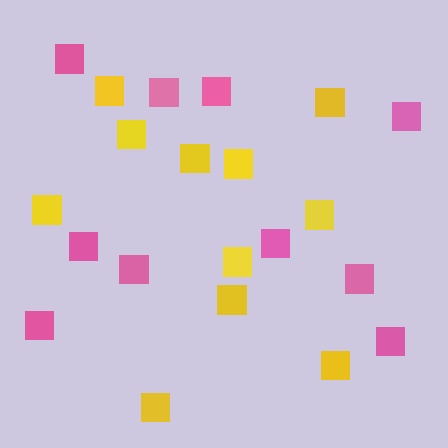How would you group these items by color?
There are 2 groups: one group of pink squares (10) and one group of yellow squares (11).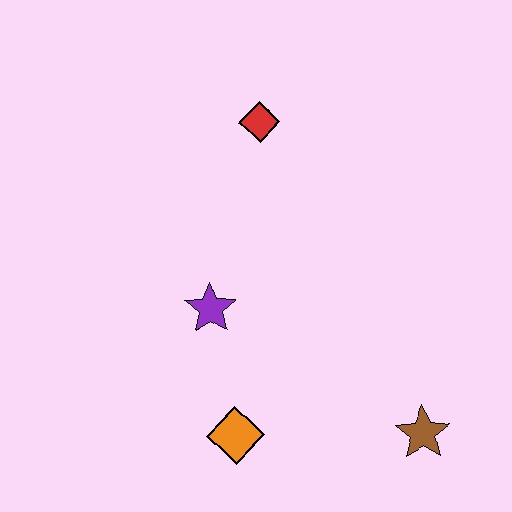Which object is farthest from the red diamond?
The brown star is farthest from the red diamond.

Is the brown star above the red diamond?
No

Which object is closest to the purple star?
The orange diamond is closest to the purple star.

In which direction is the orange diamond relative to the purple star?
The orange diamond is below the purple star.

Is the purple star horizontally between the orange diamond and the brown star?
No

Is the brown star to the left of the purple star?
No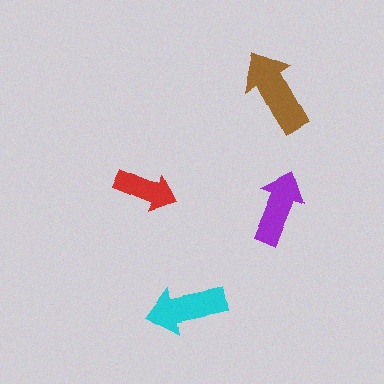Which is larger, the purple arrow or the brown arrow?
The brown one.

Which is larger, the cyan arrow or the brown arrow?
The brown one.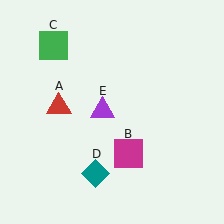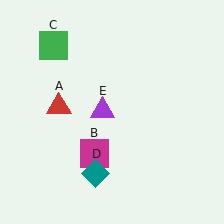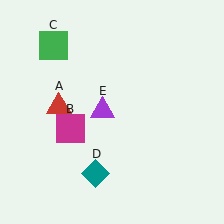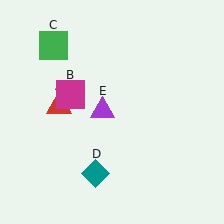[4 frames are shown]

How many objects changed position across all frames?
1 object changed position: magenta square (object B).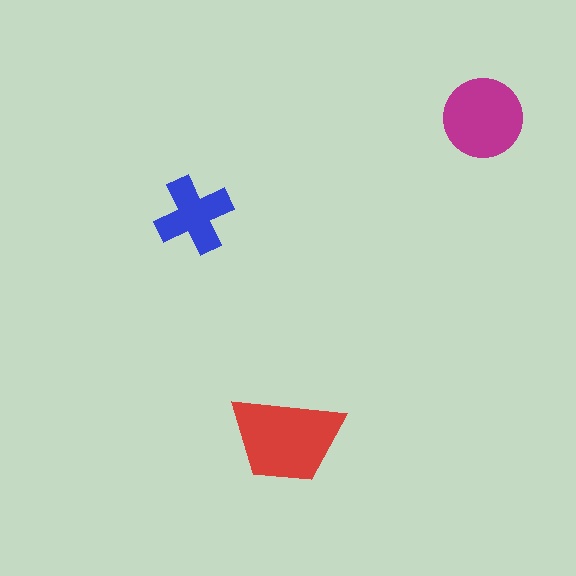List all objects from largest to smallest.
The red trapezoid, the magenta circle, the blue cross.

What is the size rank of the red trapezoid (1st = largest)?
1st.